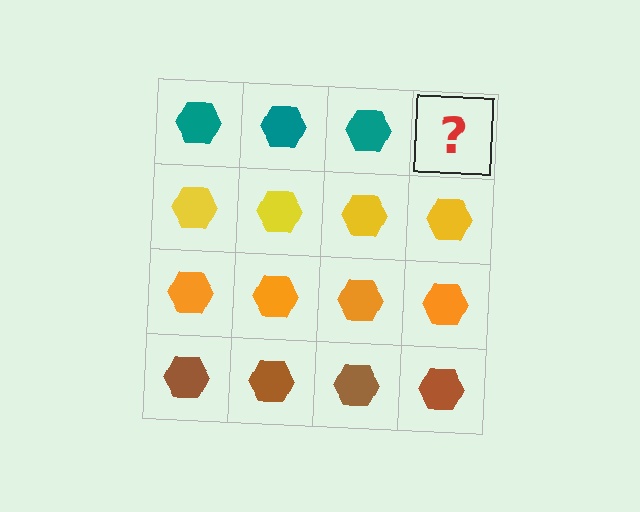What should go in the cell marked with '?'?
The missing cell should contain a teal hexagon.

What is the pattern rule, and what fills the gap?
The rule is that each row has a consistent color. The gap should be filled with a teal hexagon.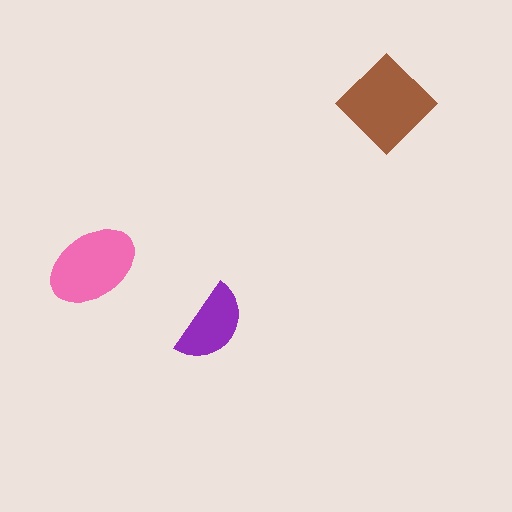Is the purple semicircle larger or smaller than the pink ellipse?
Smaller.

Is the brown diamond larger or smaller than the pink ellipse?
Larger.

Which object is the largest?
The brown diamond.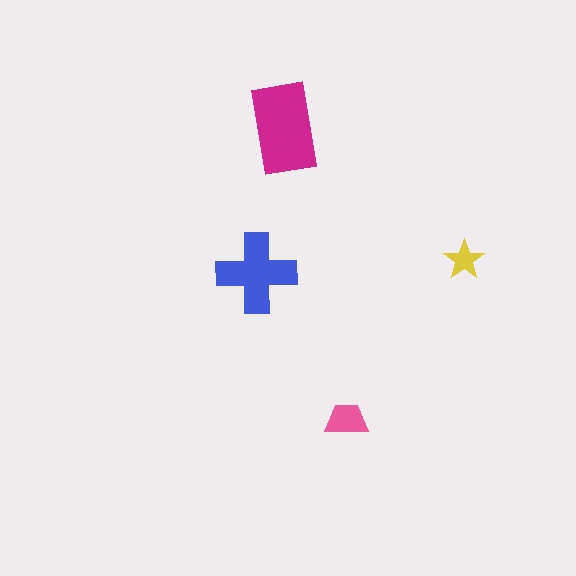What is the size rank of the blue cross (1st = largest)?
2nd.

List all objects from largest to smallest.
The magenta rectangle, the blue cross, the pink trapezoid, the yellow star.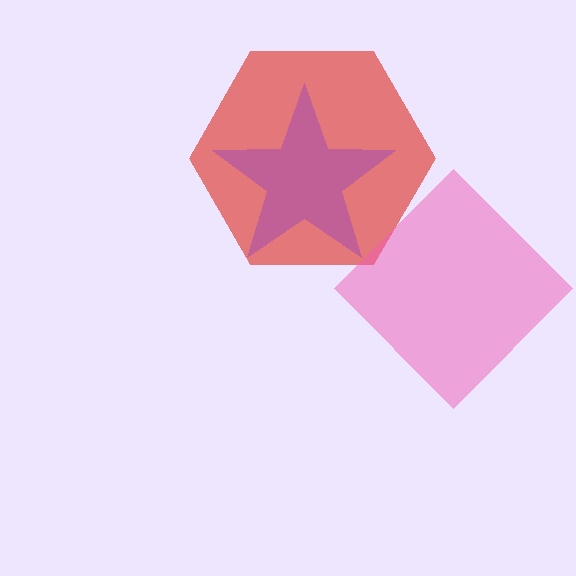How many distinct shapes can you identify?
There are 3 distinct shapes: a red hexagon, a pink diamond, a purple star.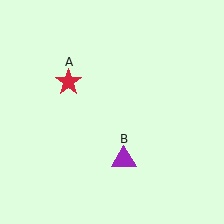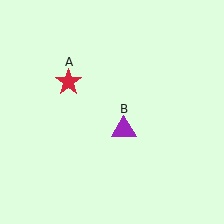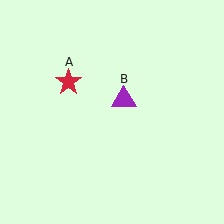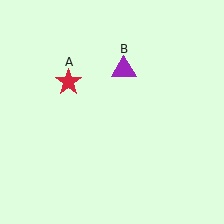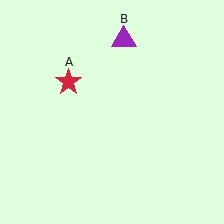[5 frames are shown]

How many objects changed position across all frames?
1 object changed position: purple triangle (object B).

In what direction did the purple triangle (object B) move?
The purple triangle (object B) moved up.